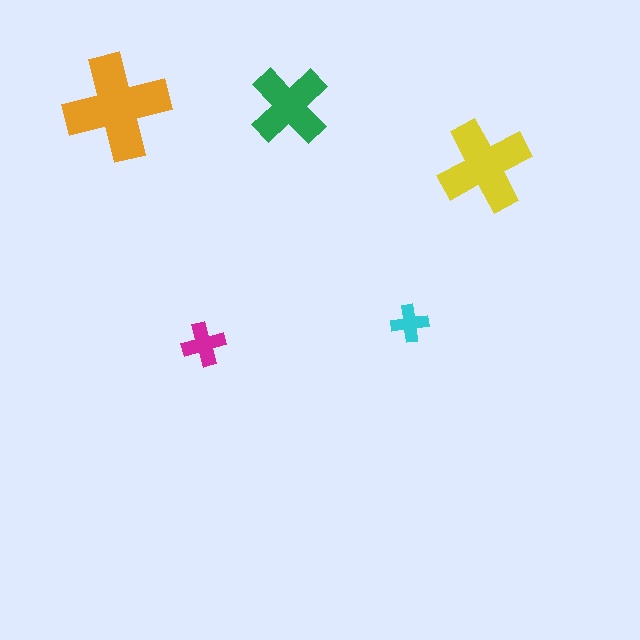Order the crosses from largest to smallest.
the orange one, the yellow one, the green one, the magenta one, the cyan one.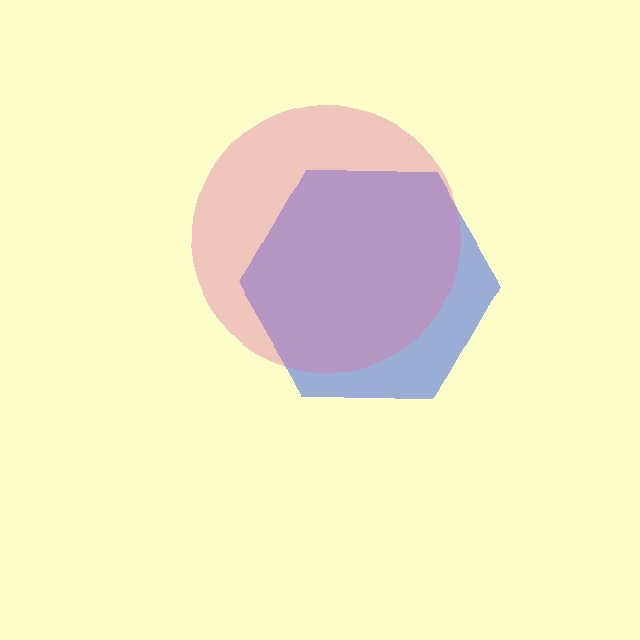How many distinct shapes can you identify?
There are 2 distinct shapes: a blue hexagon, a pink circle.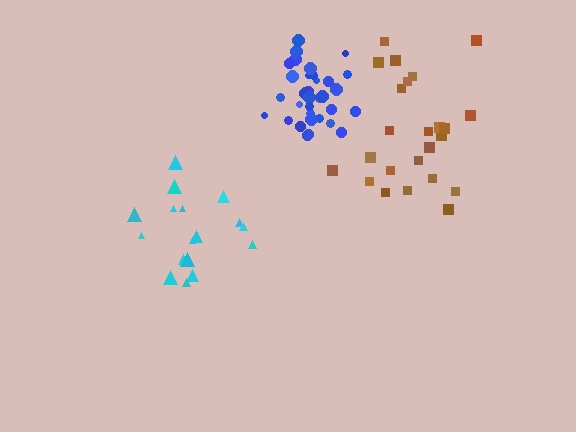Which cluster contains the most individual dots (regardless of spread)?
Blue (35).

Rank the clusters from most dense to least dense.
blue, cyan, brown.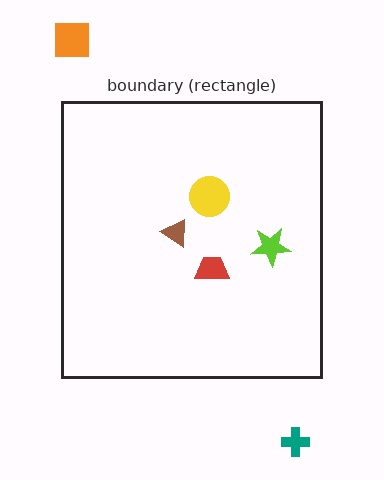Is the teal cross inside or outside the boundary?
Outside.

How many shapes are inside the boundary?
4 inside, 2 outside.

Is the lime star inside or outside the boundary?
Inside.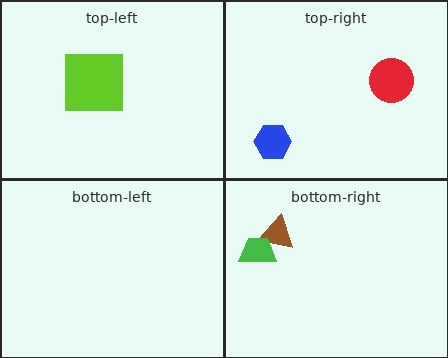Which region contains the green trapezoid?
The bottom-right region.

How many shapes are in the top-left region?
1.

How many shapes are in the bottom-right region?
2.